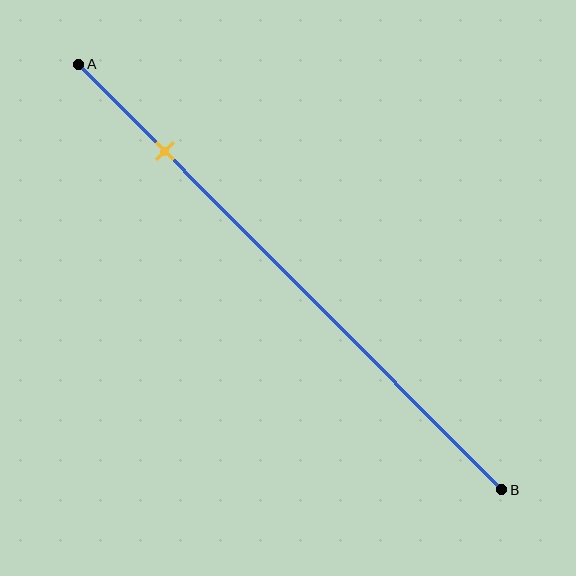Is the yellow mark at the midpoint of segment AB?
No, the mark is at about 20% from A, not at the 50% midpoint.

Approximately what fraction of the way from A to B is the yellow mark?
The yellow mark is approximately 20% of the way from A to B.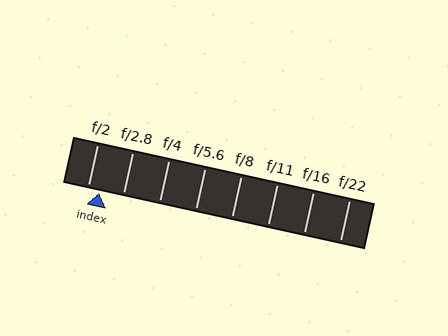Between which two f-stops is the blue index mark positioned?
The index mark is between f/2 and f/2.8.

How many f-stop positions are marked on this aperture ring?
There are 8 f-stop positions marked.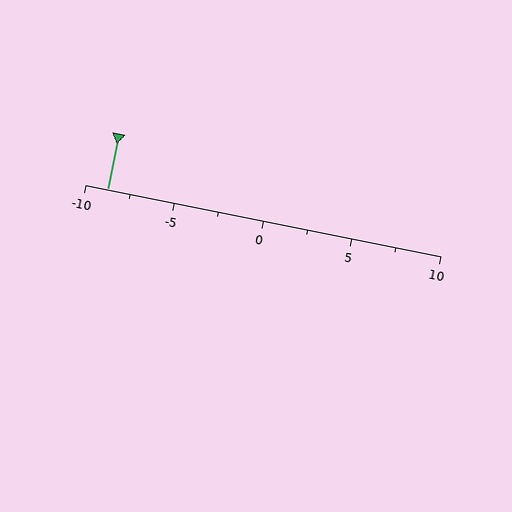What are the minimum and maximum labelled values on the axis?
The axis runs from -10 to 10.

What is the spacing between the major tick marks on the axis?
The major ticks are spaced 5 apart.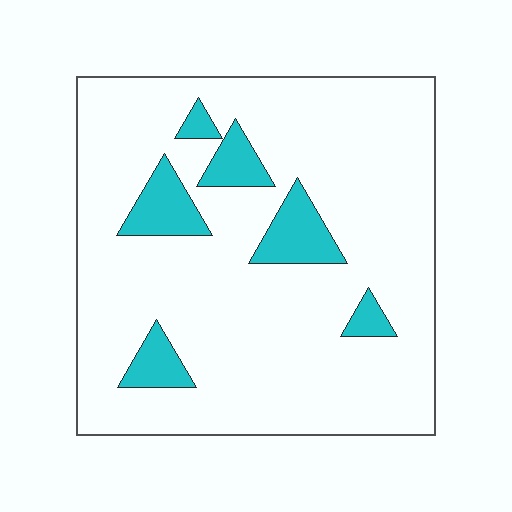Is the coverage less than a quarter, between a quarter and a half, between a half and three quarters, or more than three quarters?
Less than a quarter.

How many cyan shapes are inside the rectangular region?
6.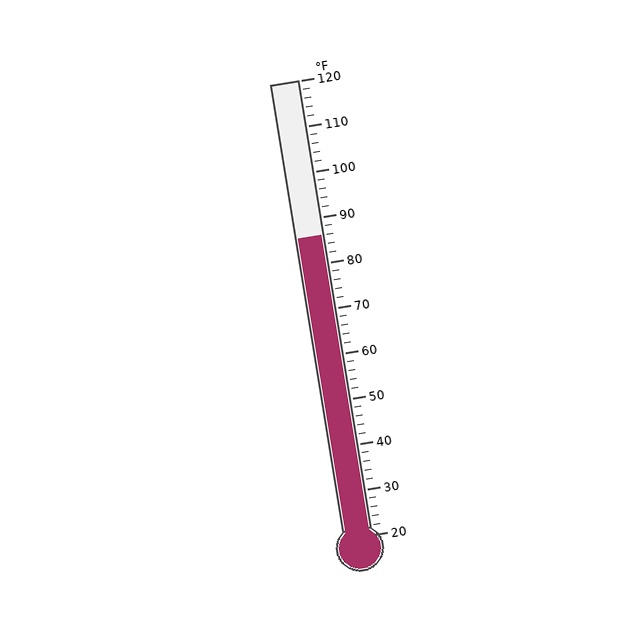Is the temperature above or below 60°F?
The temperature is above 60°F.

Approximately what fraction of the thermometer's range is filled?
The thermometer is filled to approximately 65% of its range.